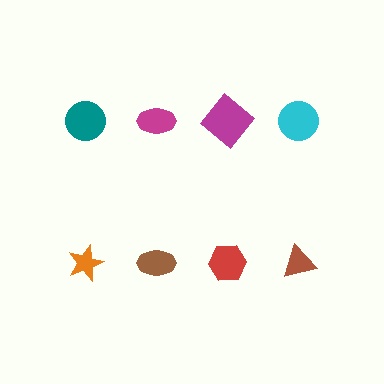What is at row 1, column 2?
A magenta ellipse.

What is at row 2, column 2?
A brown ellipse.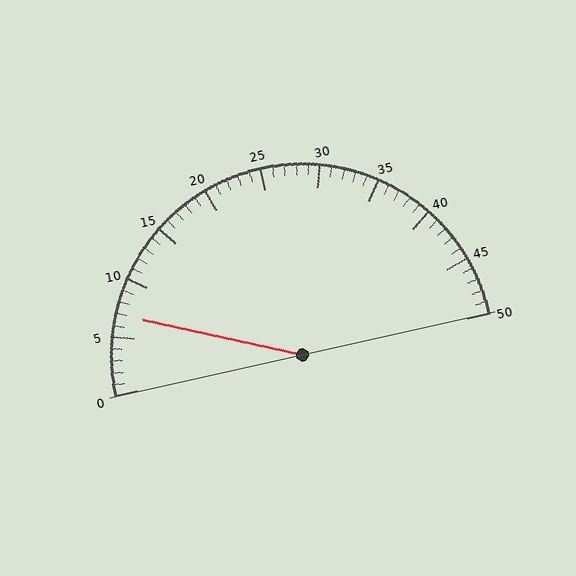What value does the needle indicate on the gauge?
The needle indicates approximately 7.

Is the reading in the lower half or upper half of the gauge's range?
The reading is in the lower half of the range (0 to 50).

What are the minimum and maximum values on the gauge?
The gauge ranges from 0 to 50.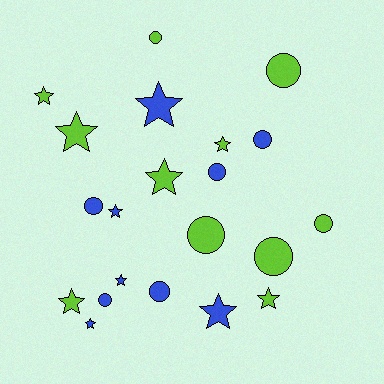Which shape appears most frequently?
Star, with 11 objects.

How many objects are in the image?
There are 21 objects.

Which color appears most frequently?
Lime, with 11 objects.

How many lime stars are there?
There are 6 lime stars.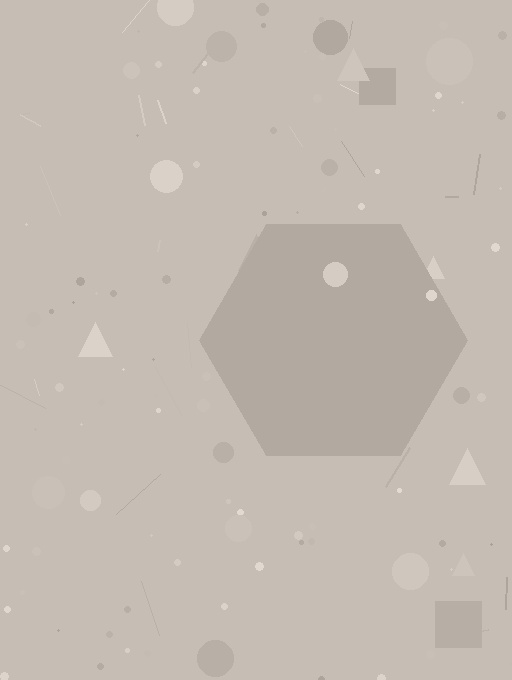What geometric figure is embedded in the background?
A hexagon is embedded in the background.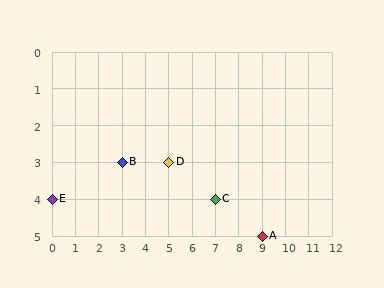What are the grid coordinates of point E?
Point E is at grid coordinates (0, 4).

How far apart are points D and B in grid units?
Points D and B are 2 columns apart.